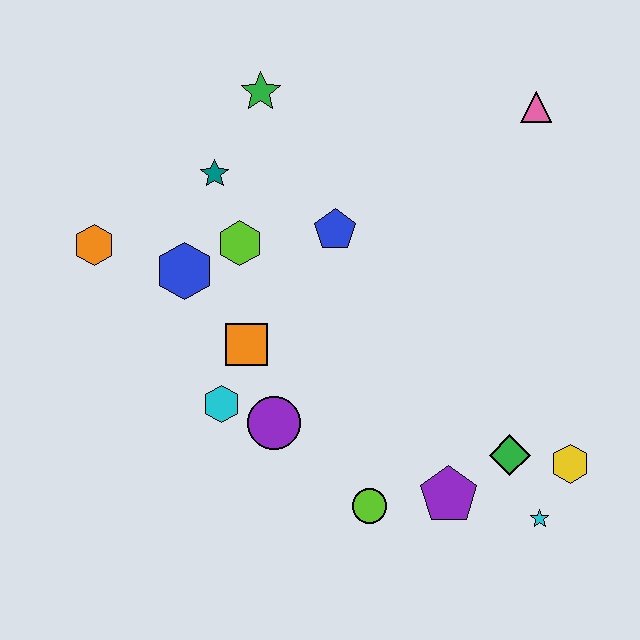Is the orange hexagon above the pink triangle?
No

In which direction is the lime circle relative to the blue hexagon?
The lime circle is below the blue hexagon.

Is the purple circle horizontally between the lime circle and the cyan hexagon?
Yes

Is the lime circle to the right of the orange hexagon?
Yes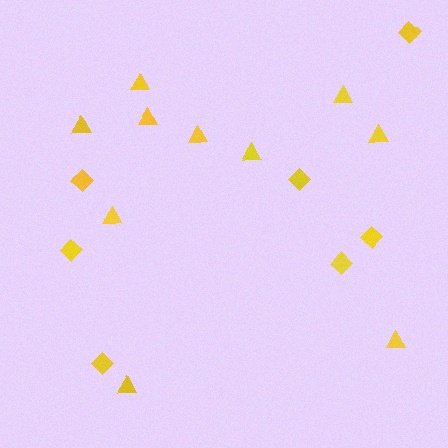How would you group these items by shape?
There are 2 groups: one group of triangles (10) and one group of diamonds (7).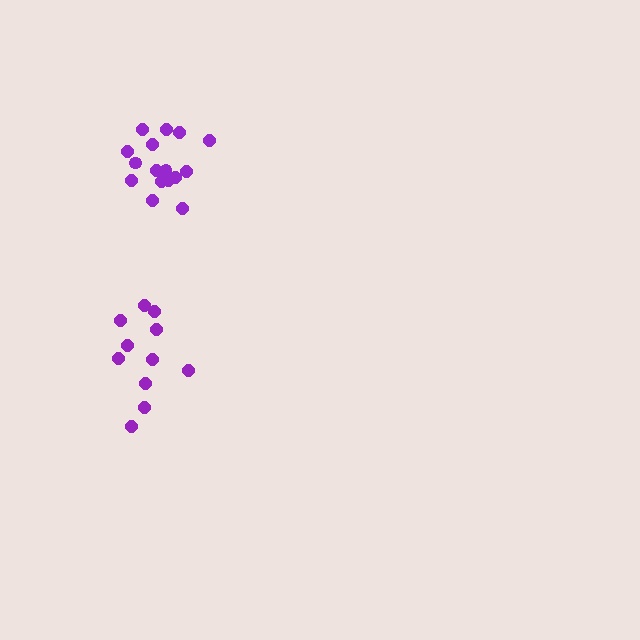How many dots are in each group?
Group 1: 16 dots, Group 2: 11 dots (27 total).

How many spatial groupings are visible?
There are 2 spatial groupings.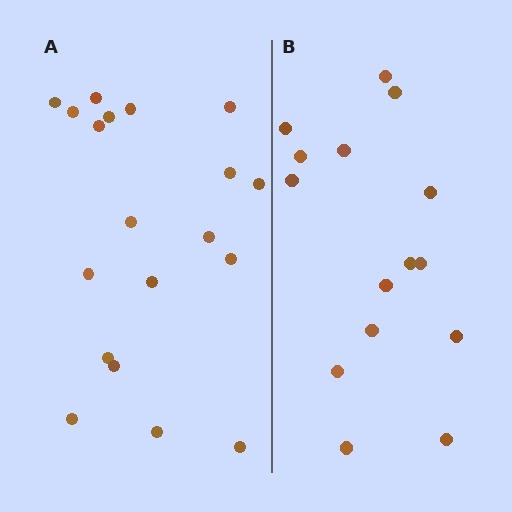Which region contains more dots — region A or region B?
Region A (the left region) has more dots.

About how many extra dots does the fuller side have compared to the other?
Region A has about 4 more dots than region B.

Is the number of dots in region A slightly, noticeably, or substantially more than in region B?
Region A has noticeably more, but not dramatically so. The ratio is roughly 1.3 to 1.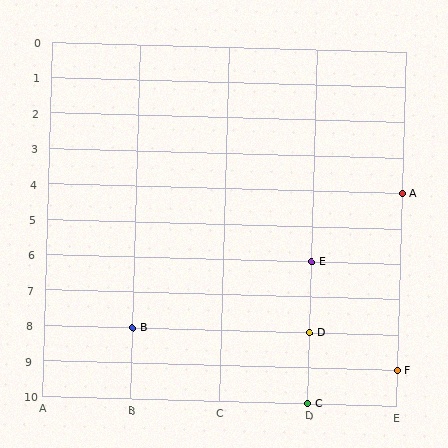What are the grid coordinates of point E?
Point E is at grid coordinates (D, 6).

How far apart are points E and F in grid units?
Points E and F are 1 column and 3 rows apart (about 3.2 grid units diagonally).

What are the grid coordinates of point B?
Point B is at grid coordinates (B, 8).